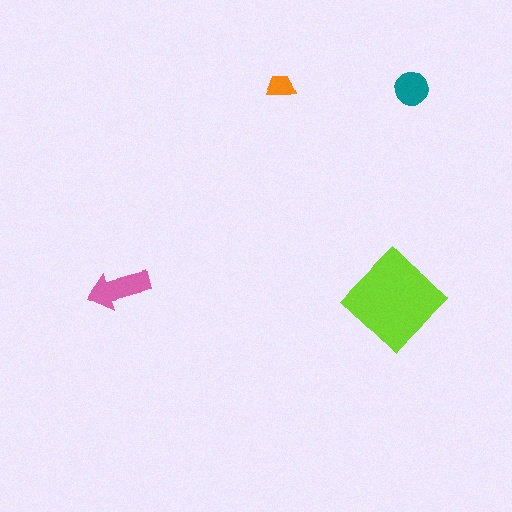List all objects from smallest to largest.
The orange trapezoid, the teal circle, the pink arrow, the lime diamond.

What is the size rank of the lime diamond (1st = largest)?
1st.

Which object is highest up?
The orange trapezoid is topmost.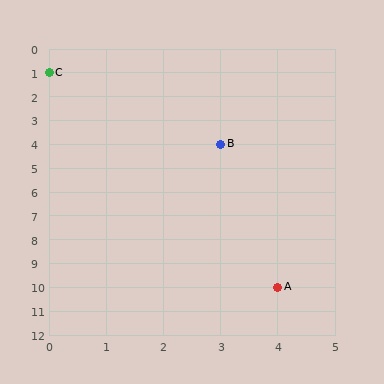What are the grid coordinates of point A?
Point A is at grid coordinates (4, 10).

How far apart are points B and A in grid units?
Points B and A are 1 column and 6 rows apart (about 6.1 grid units diagonally).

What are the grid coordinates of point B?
Point B is at grid coordinates (3, 4).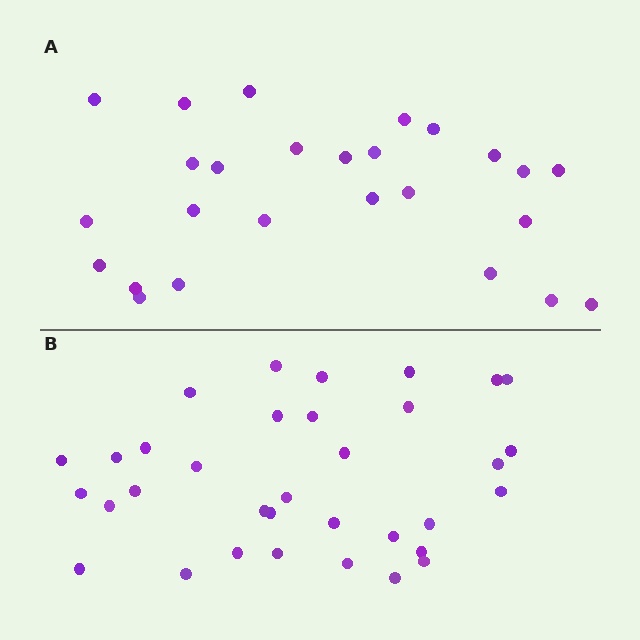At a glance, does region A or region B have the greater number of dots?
Region B (the bottom region) has more dots.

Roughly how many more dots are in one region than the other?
Region B has roughly 8 or so more dots than region A.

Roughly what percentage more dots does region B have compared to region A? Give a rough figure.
About 30% more.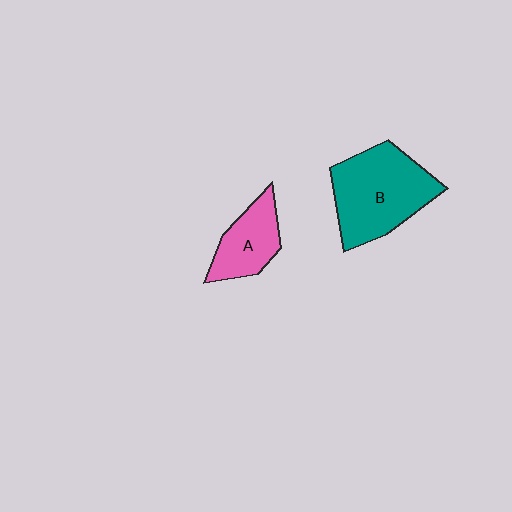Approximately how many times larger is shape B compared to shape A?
Approximately 1.9 times.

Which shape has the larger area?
Shape B (teal).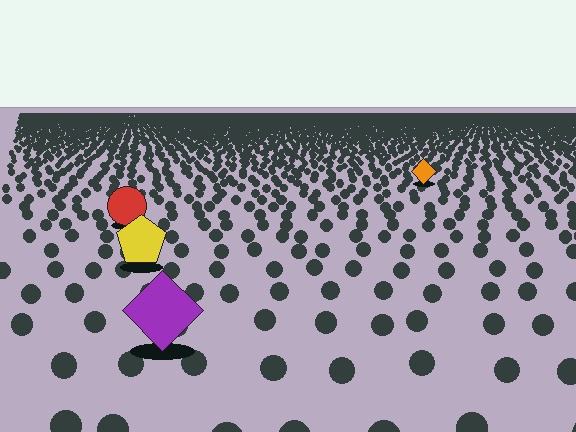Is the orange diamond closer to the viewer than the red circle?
No. The red circle is closer — you can tell from the texture gradient: the ground texture is coarser near it.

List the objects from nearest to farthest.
From nearest to farthest: the purple diamond, the yellow pentagon, the red circle, the orange diamond.